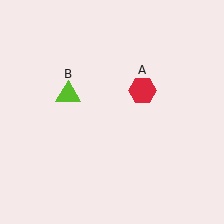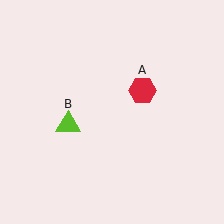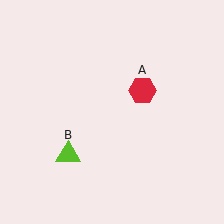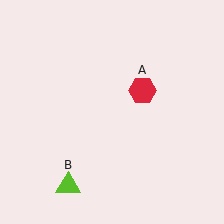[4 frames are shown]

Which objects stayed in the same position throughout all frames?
Red hexagon (object A) remained stationary.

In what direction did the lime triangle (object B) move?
The lime triangle (object B) moved down.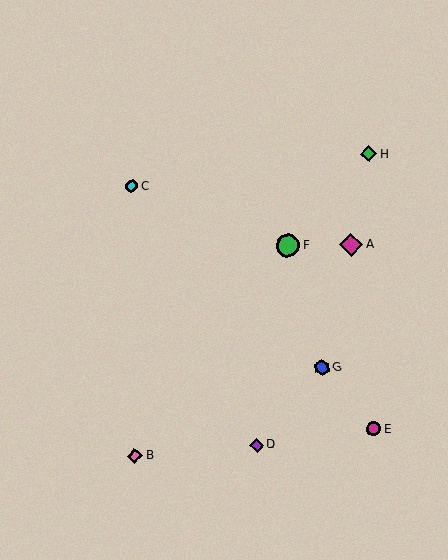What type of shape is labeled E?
Shape E is a magenta circle.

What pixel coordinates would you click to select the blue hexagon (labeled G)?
Click at (322, 368) to select the blue hexagon G.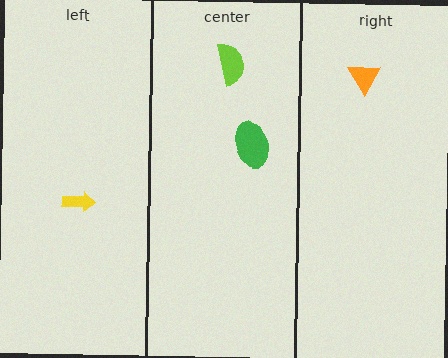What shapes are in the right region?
The orange triangle.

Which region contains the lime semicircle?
The center region.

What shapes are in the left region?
The yellow arrow.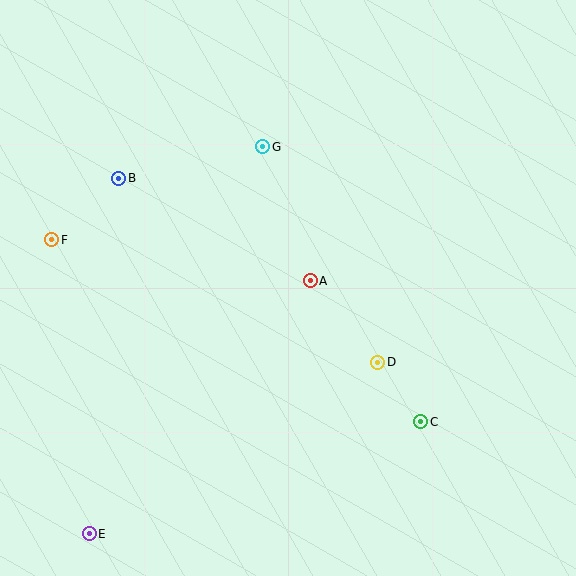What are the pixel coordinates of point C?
Point C is at (421, 422).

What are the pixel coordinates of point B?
Point B is at (119, 178).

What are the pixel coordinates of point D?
Point D is at (378, 362).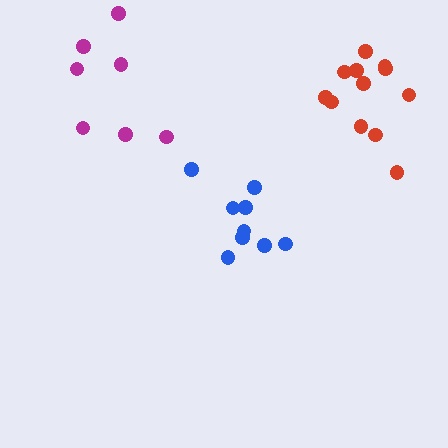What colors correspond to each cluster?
The clusters are colored: red, blue, magenta.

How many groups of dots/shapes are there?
There are 3 groups.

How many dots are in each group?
Group 1: 12 dots, Group 2: 9 dots, Group 3: 7 dots (28 total).